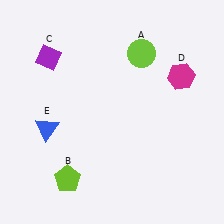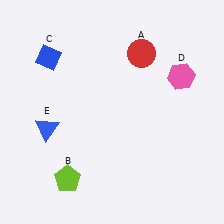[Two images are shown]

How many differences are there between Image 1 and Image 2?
There are 3 differences between the two images.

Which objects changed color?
A changed from lime to red. C changed from purple to blue. D changed from magenta to pink.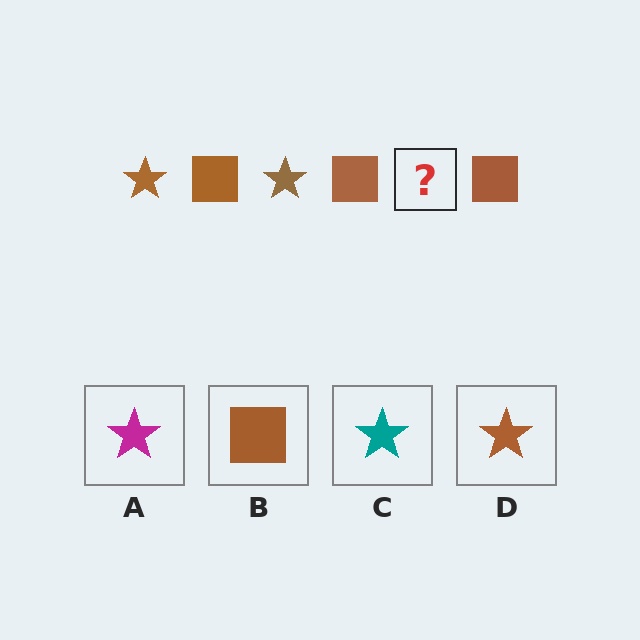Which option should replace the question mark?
Option D.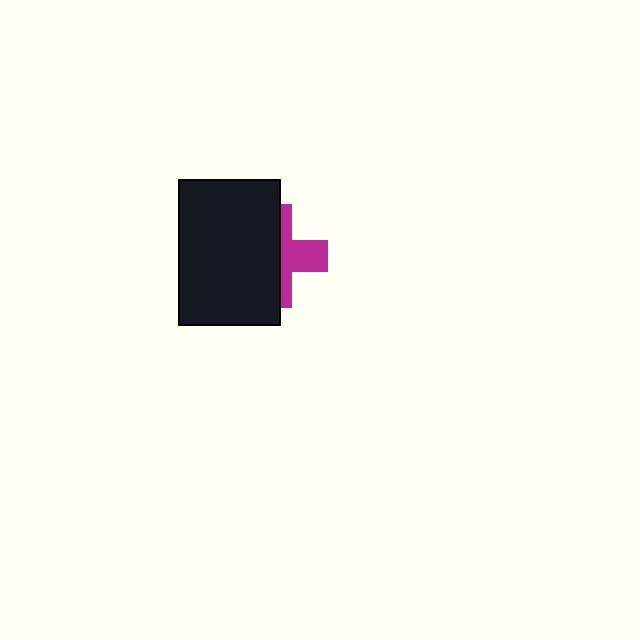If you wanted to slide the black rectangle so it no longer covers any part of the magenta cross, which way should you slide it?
Slide it left — that is the most direct way to separate the two shapes.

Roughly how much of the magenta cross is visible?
A small part of it is visible (roughly 39%).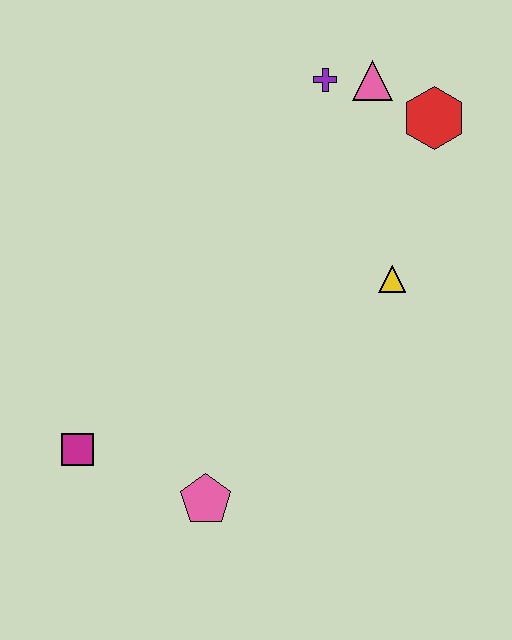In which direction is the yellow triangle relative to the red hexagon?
The yellow triangle is below the red hexagon.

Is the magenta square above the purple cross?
No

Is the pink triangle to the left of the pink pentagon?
No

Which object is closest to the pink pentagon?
The magenta square is closest to the pink pentagon.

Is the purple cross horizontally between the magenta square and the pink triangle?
Yes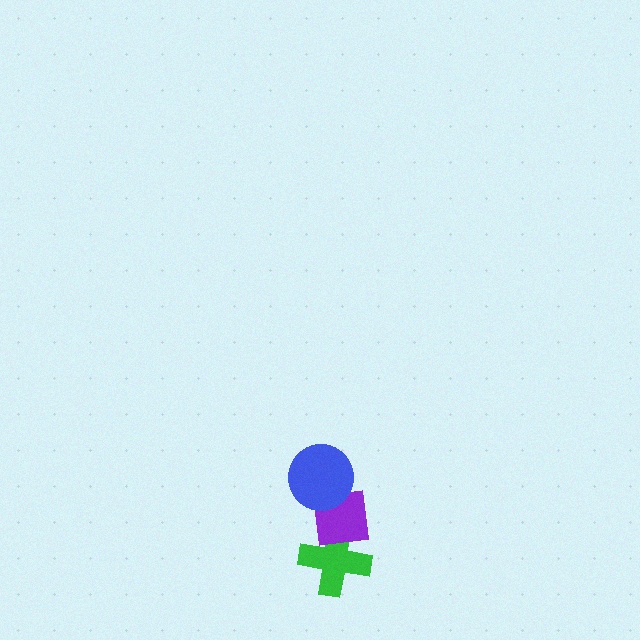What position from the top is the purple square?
The purple square is 2nd from the top.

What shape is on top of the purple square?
The blue circle is on top of the purple square.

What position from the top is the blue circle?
The blue circle is 1st from the top.